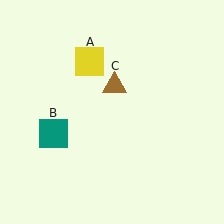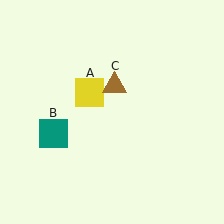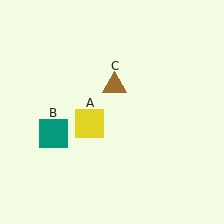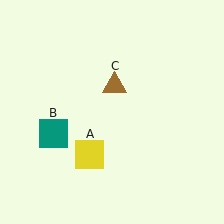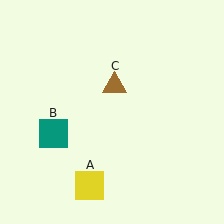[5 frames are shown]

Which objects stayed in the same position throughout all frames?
Teal square (object B) and brown triangle (object C) remained stationary.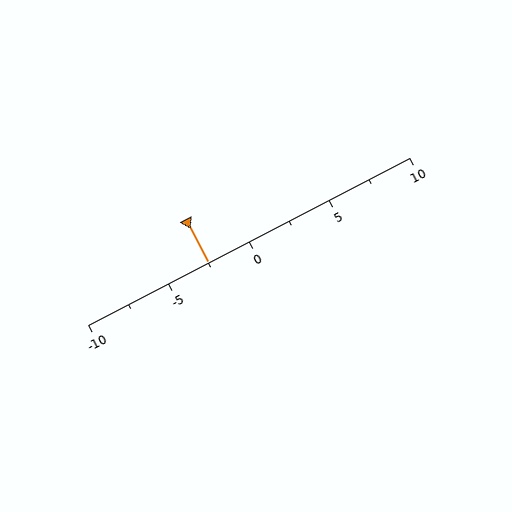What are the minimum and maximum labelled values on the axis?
The axis runs from -10 to 10.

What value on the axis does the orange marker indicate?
The marker indicates approximately -2.5.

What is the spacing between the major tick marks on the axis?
The major ticks are spaced 5 apart.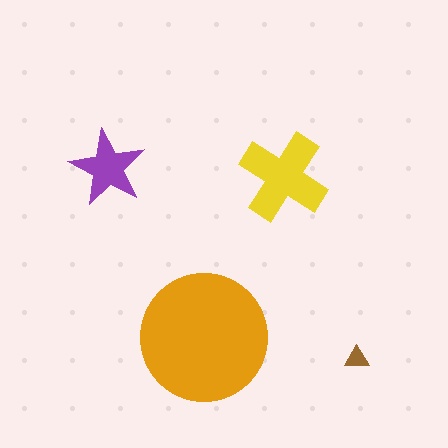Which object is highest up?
The purple star is topmost.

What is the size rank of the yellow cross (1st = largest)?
2nd.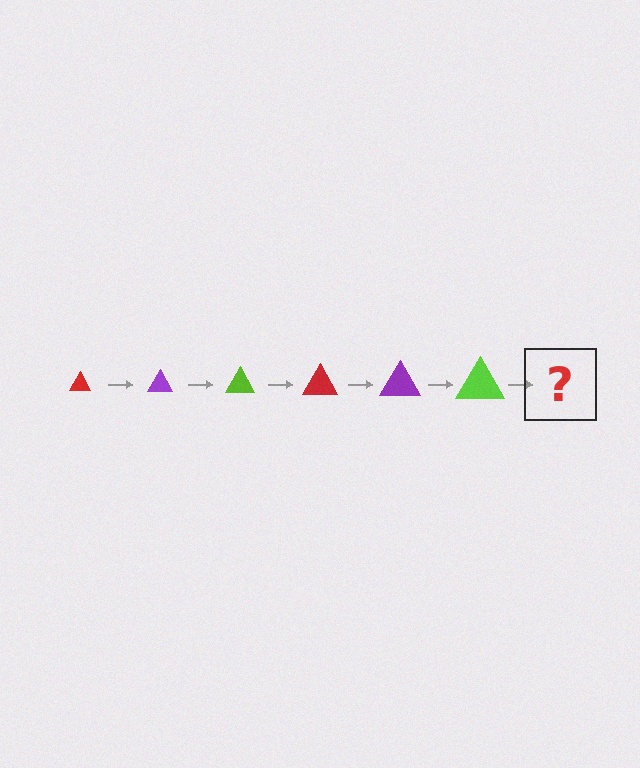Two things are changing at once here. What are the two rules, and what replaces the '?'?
The two rules are that the triangle grows larger each step and the color cycles through red, purple, and lime. The '?' should be a red triangle, larger than the previous one.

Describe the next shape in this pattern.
It should be a red triangle, larger than the previous one.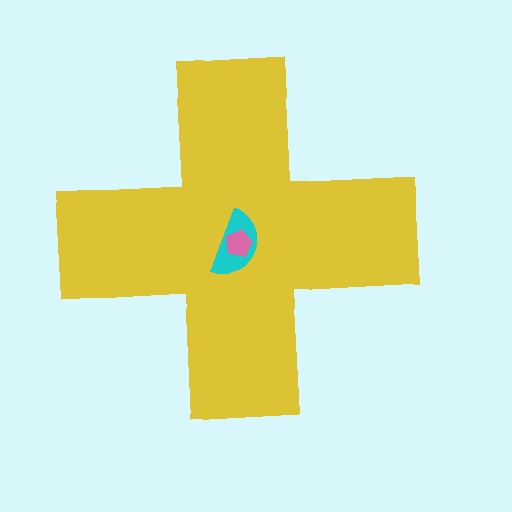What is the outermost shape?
The yellow cross.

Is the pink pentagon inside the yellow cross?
Yes.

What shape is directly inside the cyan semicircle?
The pink pentagon.